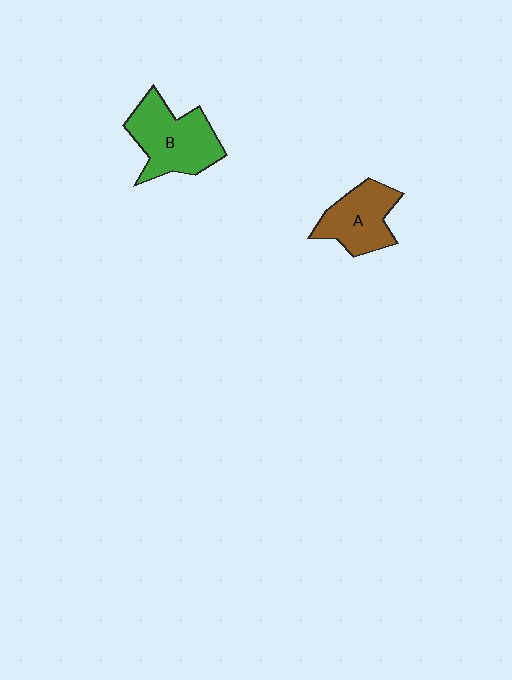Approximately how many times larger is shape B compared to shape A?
Approximately 1.3 times.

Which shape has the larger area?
Shape B (green).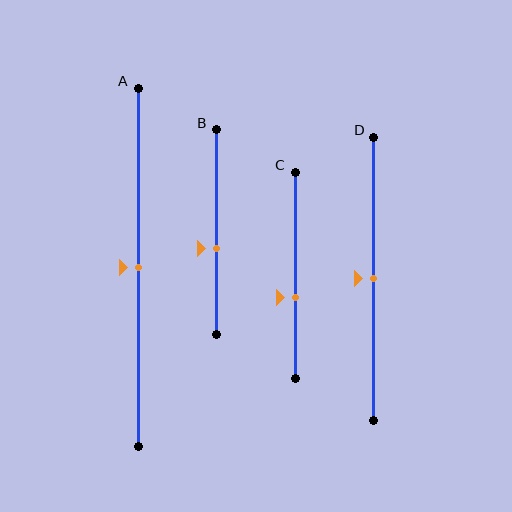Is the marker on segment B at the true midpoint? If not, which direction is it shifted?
No, the marker on segment B is shifted downward by about 8% of the segment length.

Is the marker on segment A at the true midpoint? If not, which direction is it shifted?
Yes, the marker on segment A is at the true midpoint.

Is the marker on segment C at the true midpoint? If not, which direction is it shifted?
No, the marker on segment C is shifted downward by about 11% of the segment length.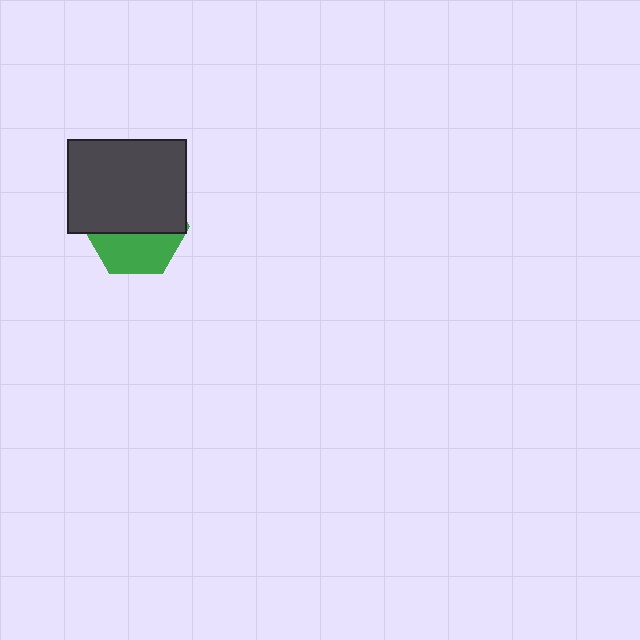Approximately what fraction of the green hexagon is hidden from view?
Roughly 59% of the green hexagon is hidden behind the dark gray rectangle.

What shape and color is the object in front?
The object in front is a dark gray rectangle.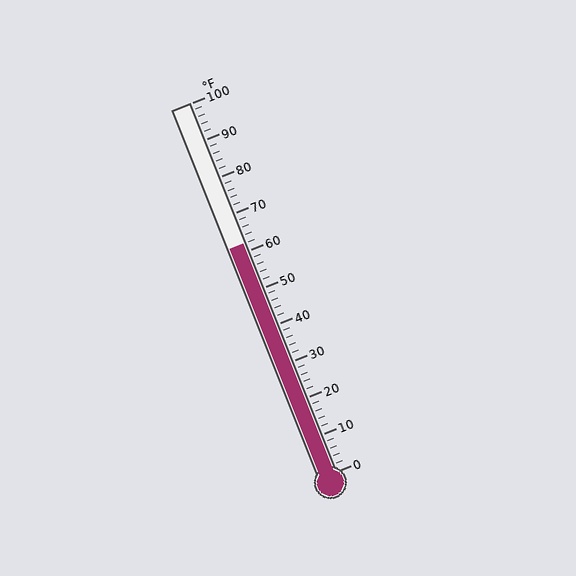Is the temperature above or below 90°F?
The temperature is below 90°F.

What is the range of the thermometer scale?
The thermometer scale ranges from 0°F to 100°F.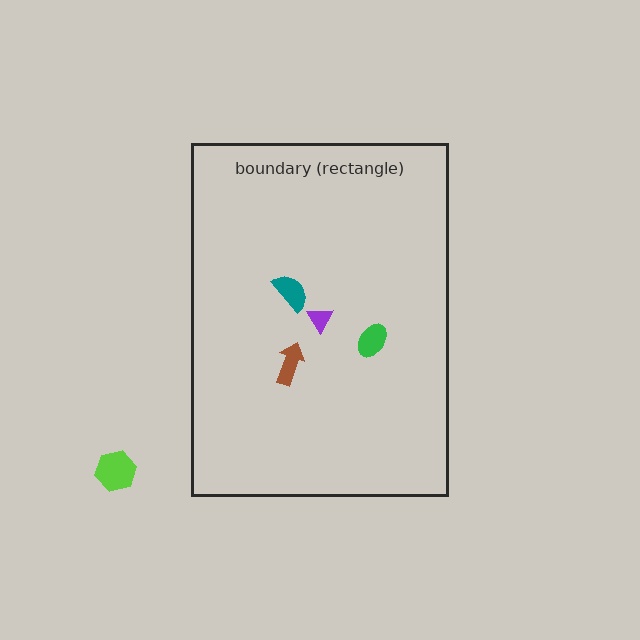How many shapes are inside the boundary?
4 inside, 1 outside.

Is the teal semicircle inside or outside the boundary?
Inside.